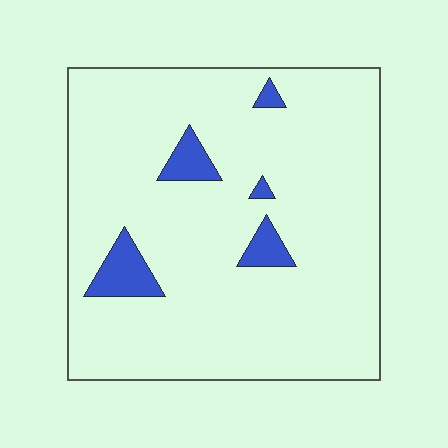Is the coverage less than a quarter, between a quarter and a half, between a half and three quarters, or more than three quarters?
Less than a quarter.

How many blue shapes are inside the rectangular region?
5.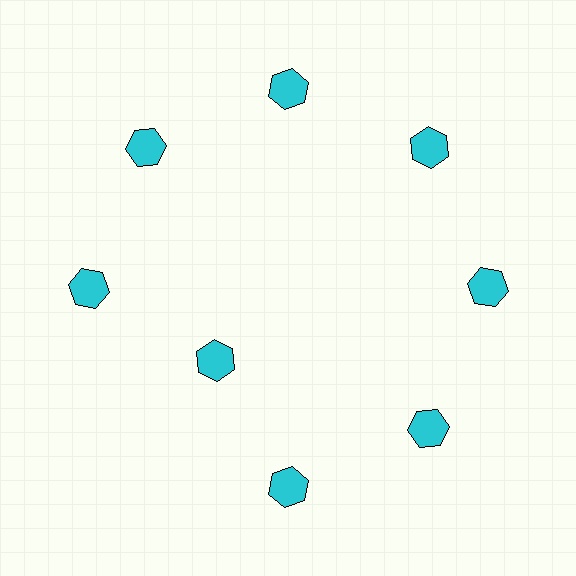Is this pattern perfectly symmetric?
No. The 8 cyan hexagons are arranged in a ring, but one element near the 8 o'clock position is pulled inward toward the center, breaking the 8-fold rotational symmetry.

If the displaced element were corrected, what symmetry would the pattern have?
It would have 8-fold rotational symmetry — the pattern would map onto itself every 45 degrees.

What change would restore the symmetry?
The symmetry would be restored by moving it outward, back onto the ring so that all 8 hexagons sit at equal angles and equal distance from the center.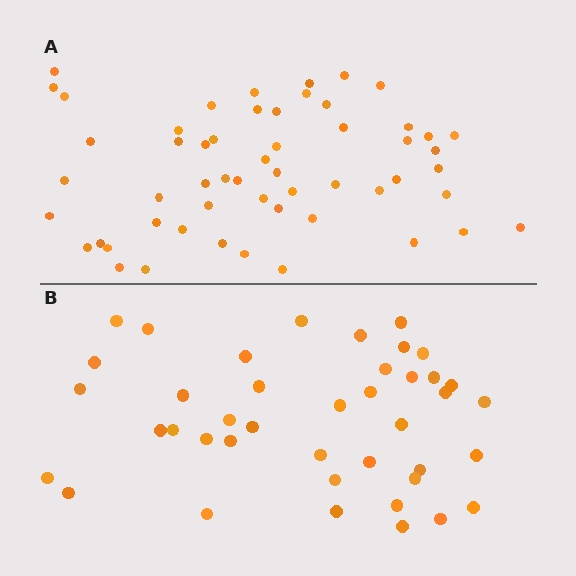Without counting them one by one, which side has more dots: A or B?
Region A (the top region) has more dots.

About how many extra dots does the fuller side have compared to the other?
Region A has approximately 15 more dots than region B.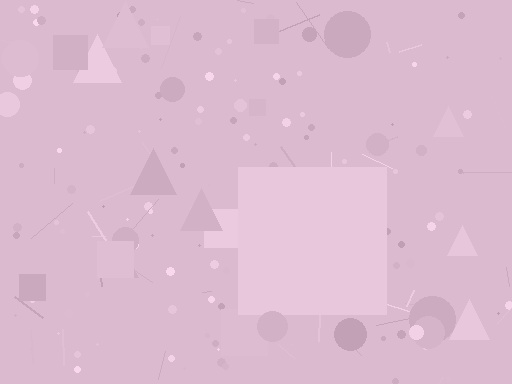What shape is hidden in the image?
A square is hidden in the image.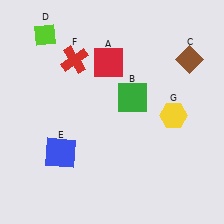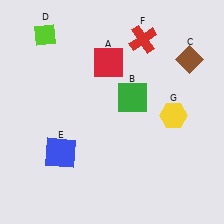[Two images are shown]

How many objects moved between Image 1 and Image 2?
1 object moved between the two images.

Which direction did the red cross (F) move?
The red cross (F) moved right.